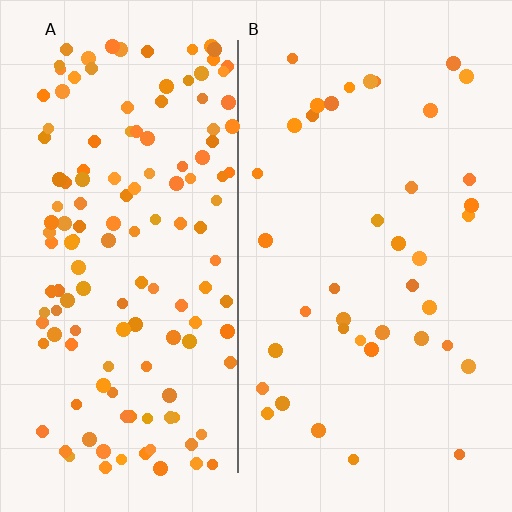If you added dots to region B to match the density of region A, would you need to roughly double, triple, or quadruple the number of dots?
Approximately triple.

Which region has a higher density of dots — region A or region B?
A (the left).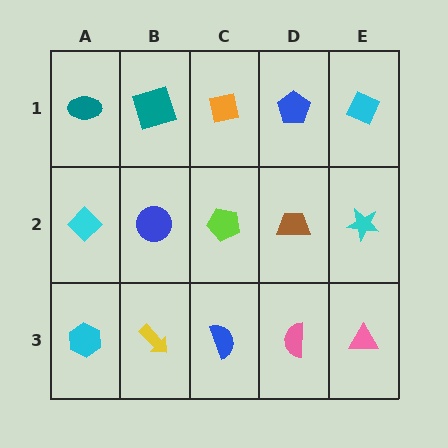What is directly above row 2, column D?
A blue pentagon.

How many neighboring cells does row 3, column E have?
2.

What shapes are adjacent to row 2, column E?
A cyan diamond (row 1, column E), a pink triangle (row 3, column E), a brown trapezoid (row 2, column D).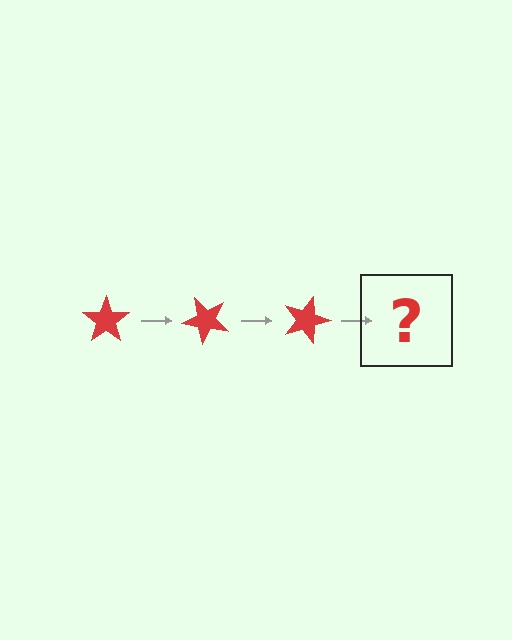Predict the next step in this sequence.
The next step is a red star rotated 135 degrees.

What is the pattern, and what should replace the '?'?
The pattern is that the star rotates 45 degrees each step. The '?' should be a red star rotated 135 degrees.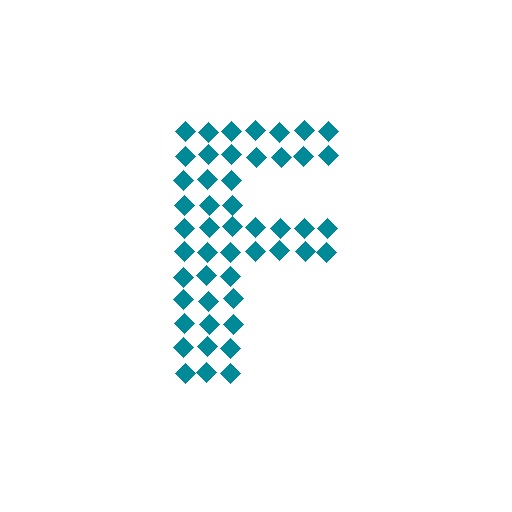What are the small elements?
The small elements are diamonds.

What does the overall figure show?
The overall figure shows the letter F.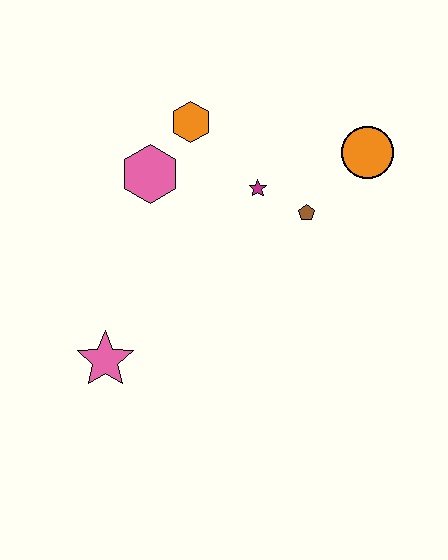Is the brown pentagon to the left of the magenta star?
No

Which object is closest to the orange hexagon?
The pink hexagon is closest to the orange hexagon.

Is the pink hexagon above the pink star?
Yes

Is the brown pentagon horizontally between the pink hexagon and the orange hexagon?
No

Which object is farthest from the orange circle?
The pink star is farthest from the orange circle.